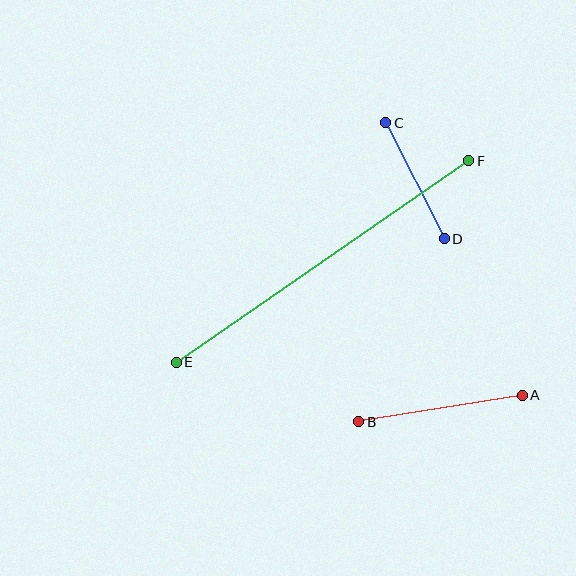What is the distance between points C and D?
The distance is approximately 130 pixels.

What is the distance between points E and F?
The distance is approximately 355 pixels.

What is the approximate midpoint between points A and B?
The midpoint is at approximately (440, 409) pixels.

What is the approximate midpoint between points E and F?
The midpoint is at approximately (322, 262) pixels.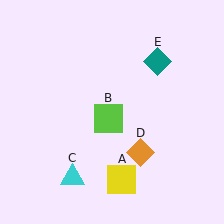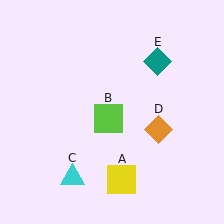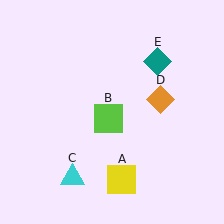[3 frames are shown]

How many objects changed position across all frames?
1 object changed position: orange diamond (object D).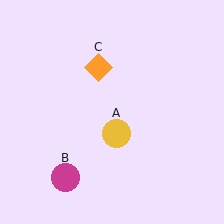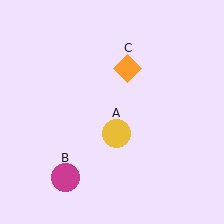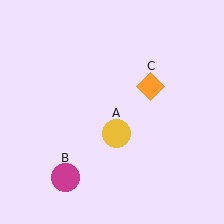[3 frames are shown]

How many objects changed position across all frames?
1 object changed position: orange diamond (object C).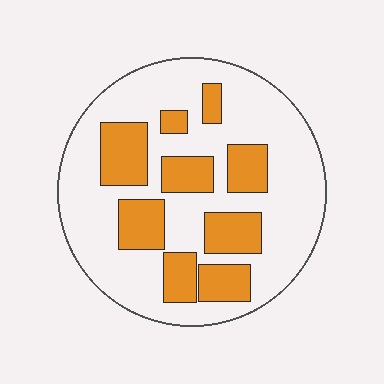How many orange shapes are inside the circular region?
9.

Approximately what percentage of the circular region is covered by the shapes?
Approximately 30%.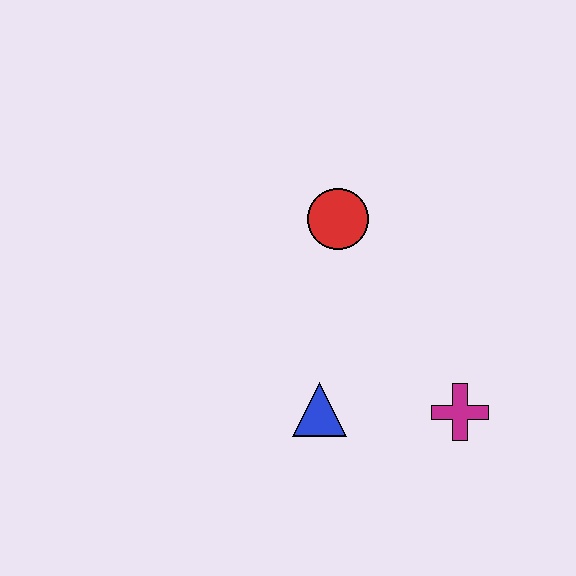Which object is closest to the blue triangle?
The magenta cross is closest to the blue triangle.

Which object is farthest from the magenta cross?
The red circle is farthest from the magenta cross.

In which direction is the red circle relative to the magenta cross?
The red circle is above the magenta cross.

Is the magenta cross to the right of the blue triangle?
Yes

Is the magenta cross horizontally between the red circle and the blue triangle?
No